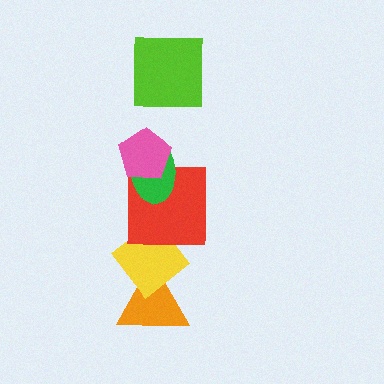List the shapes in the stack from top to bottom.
From top to bottom: the lime square, the pink pentagon, the green ellipse, the red square, the yellow diamond, the orange triangle.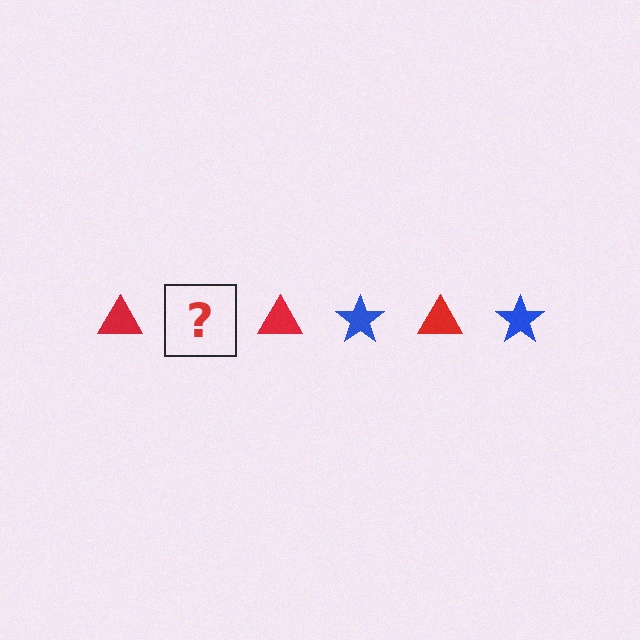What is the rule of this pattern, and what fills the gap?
The rule is that the pattern alternates between red triangle and blue star. The gap should be filled with a blue star.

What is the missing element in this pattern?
The missing element is a blue star.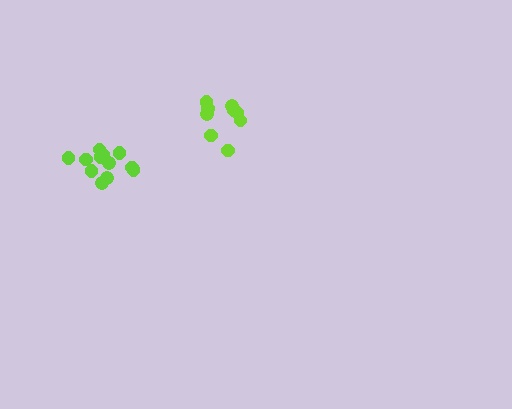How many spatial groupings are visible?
There are 2 spatial groupings.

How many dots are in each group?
Group 1: 12 dots, Group 2: 9 dots (21 total).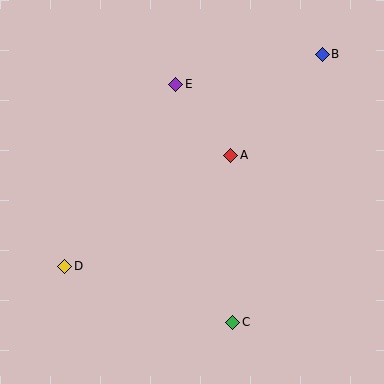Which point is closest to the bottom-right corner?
Point C is closest to the bottom-right corner.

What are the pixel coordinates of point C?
Point C is at (233, 322).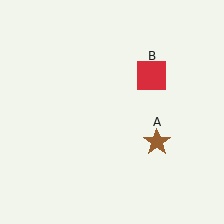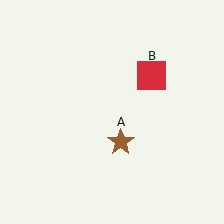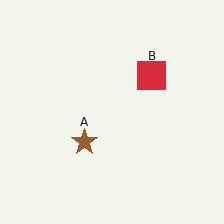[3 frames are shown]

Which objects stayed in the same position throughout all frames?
Red square (object B) remained stationary.